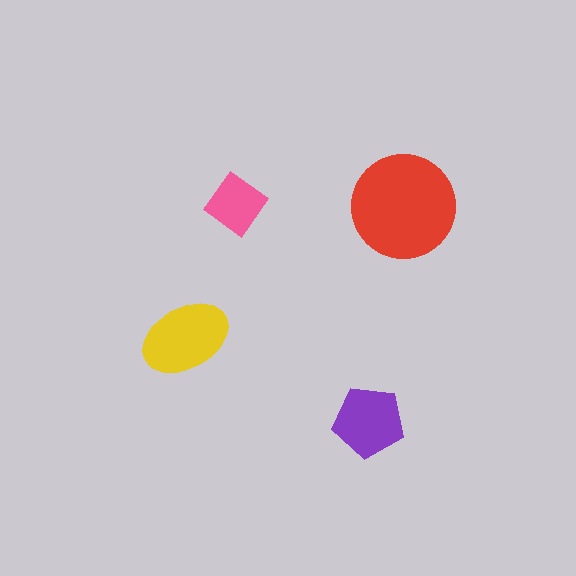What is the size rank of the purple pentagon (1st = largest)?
3rd.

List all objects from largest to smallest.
The red circle, the yellow ellipse, the purple pentagon, the pink diamond.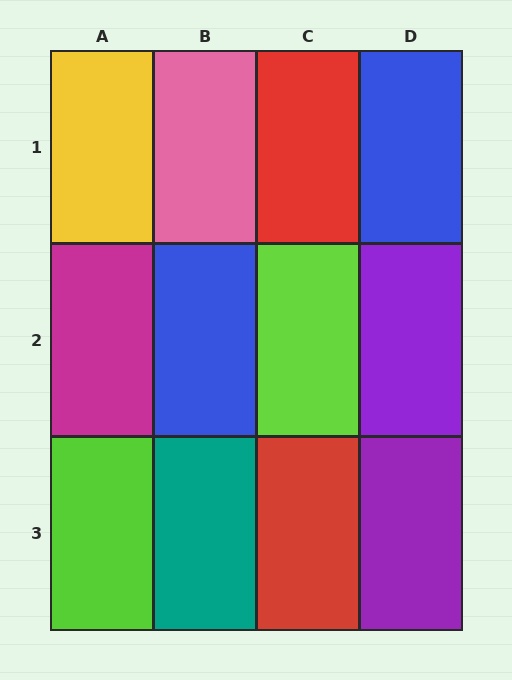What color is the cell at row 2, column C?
Lime.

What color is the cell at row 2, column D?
Purple.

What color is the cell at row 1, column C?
Red.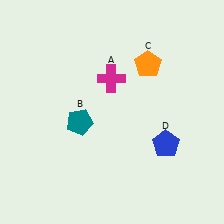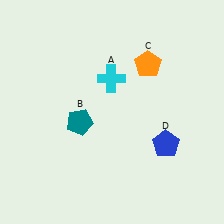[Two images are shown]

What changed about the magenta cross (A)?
In Image 1, A is magenta. In Image 2, it changed to cyan.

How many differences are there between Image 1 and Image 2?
There is 1 difference between the two images.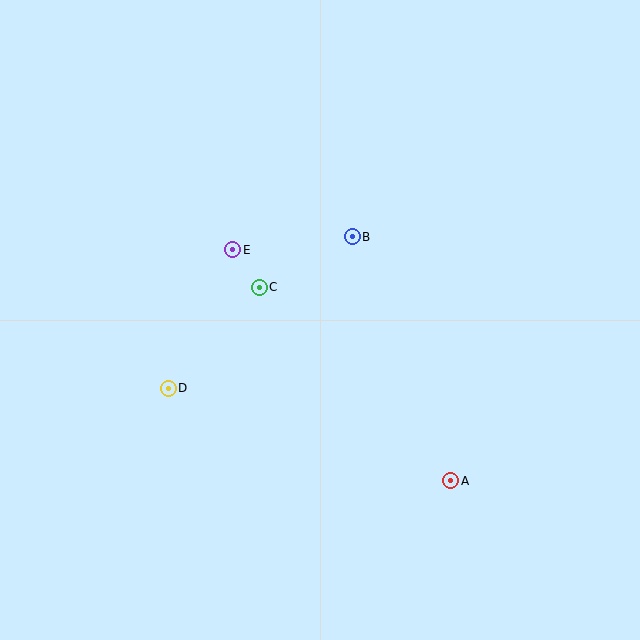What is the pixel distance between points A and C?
The distance between A and C is 272 pixels.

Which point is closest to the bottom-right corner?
Point A is closest to the bottom-right corner.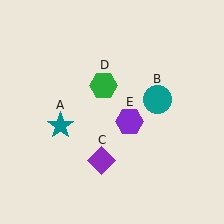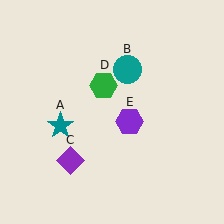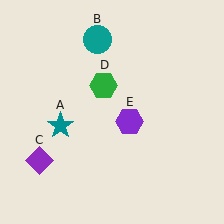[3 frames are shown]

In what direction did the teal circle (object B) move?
The teal circle (object B) moved up and to the left.